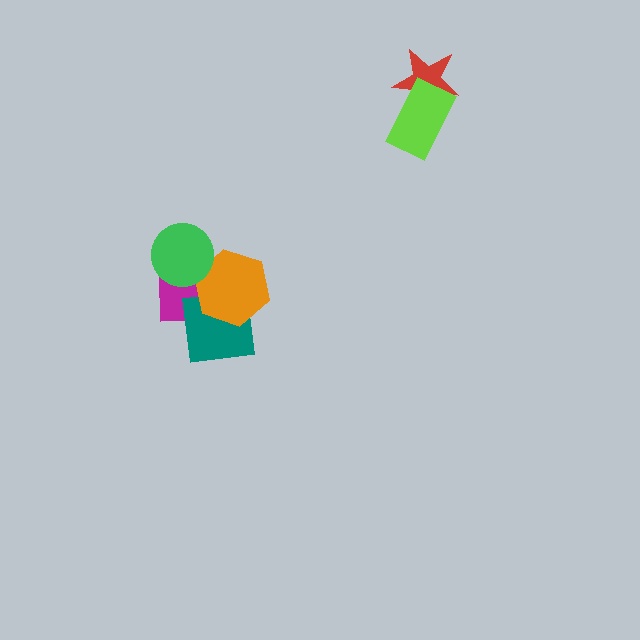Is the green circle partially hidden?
No, no other shape covers it.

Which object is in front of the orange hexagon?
The green circle is in front of the orange hexagon.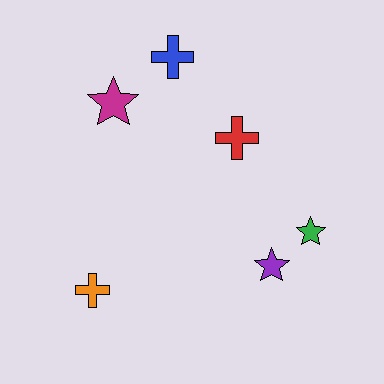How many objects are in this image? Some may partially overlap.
There are 6 objects.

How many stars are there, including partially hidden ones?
There are 3 stars.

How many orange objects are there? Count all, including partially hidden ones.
There is 1 orange object.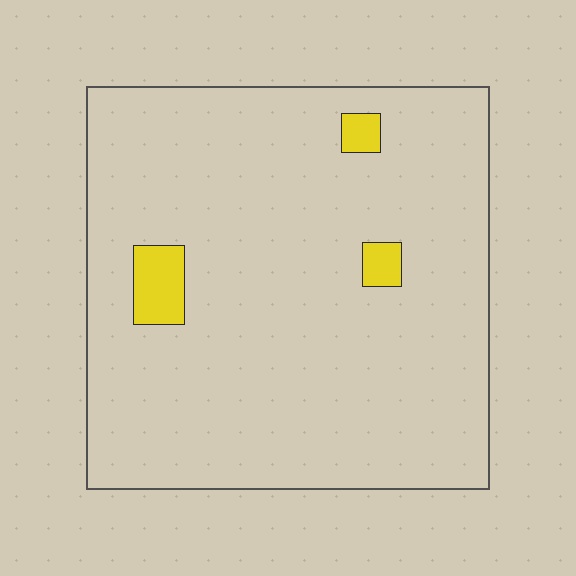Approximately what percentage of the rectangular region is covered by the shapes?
Approximately 5%.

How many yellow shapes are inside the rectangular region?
3.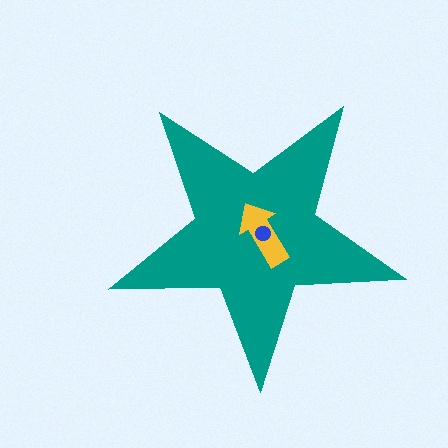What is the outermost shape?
The teal star.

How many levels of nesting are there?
3.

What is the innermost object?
The blue circle.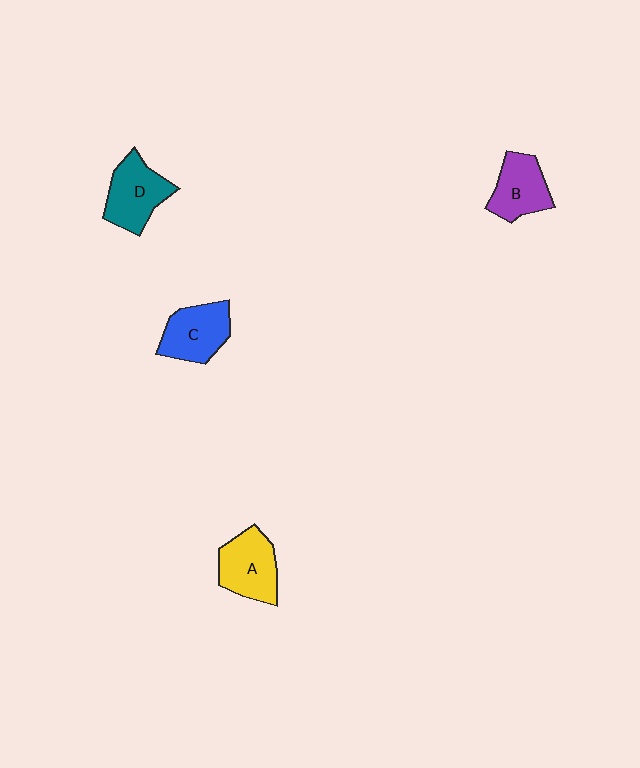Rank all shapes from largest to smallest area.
From largest to smallest: D (teal), A (yellow), C (blue), B (purple).